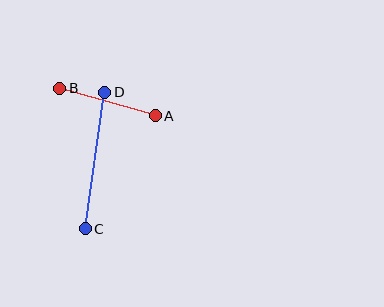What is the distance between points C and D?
The distance is approximately 138 pixels.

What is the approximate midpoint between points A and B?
The midpoint is at approximately (108, 102) pixels.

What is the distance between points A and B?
The distance is approximately 100 pixels.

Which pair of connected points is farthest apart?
Points C and D are farthest apart.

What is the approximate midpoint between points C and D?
The midpoint is at approximately (95, 160) pixels.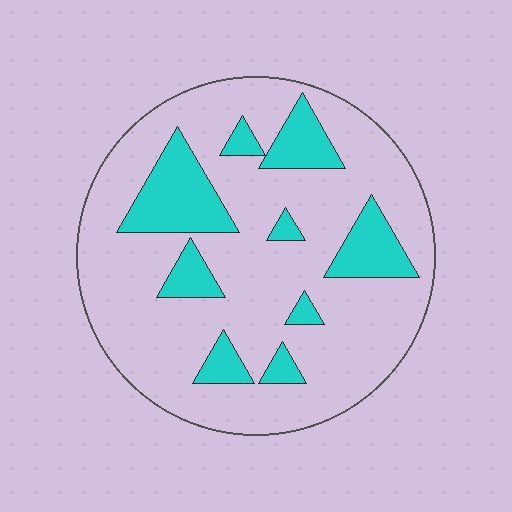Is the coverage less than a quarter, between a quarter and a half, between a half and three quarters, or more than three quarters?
Less than a quarter.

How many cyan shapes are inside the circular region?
9.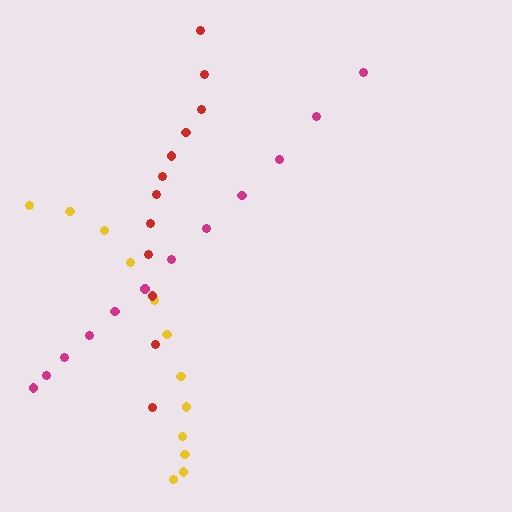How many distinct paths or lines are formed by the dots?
There are 3 distinct paths.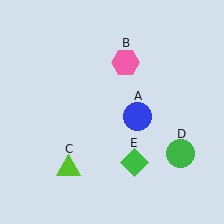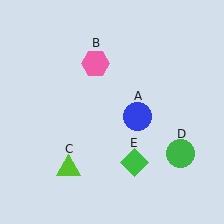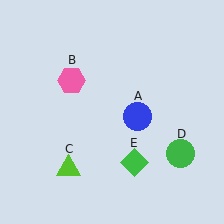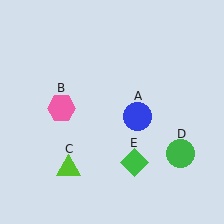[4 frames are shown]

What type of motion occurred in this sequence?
The pink hexagon (object B) rotated counterclockwise around the center of the scene.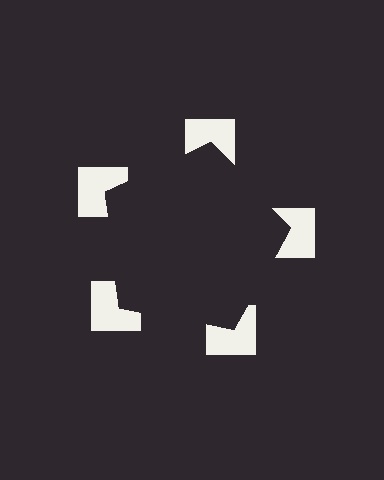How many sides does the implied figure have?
5 sides.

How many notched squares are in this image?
There are 5 — one at each vertex of the illusory pentagon.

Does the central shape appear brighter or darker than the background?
It typically appears slightly darker than the background, even though no actual brightness change is drawn.